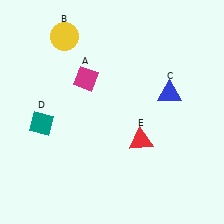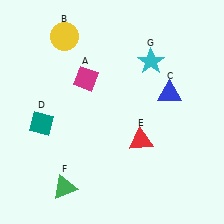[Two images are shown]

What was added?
A green triangle (F), a cyan star (G) were added in Image 2.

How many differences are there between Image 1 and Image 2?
There are 2 differences between the two images.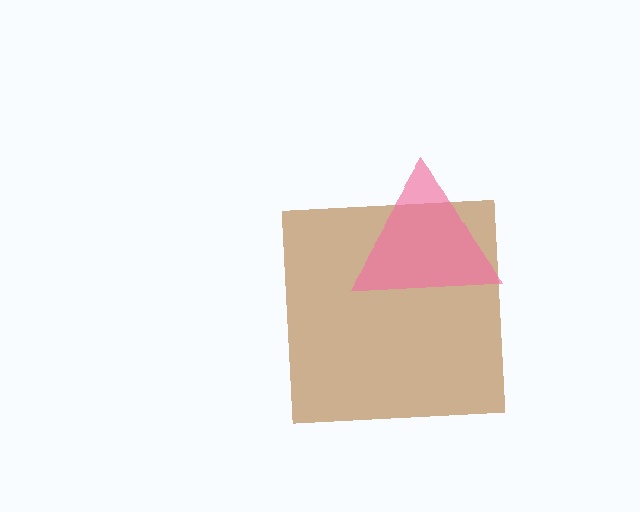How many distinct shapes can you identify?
There are 2 distinct shapes: a brown square, a pink triangle.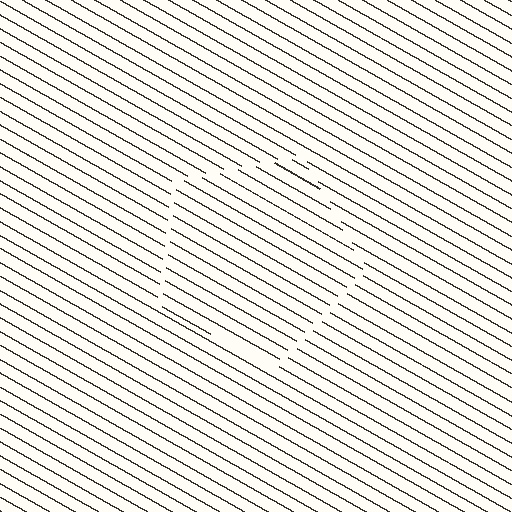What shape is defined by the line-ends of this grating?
An illusory pentagon. The interior of the shape contains the same grating, shifted by half a period — the contour is defined by the phase discontinuity where line-ends from the inner and outer gratings abut.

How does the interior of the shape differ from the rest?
The interior of the shape contains the same grating, shifted by half a period — the contour is defined by the phase discontinuity where line-ends from the inner and outer gratings abut.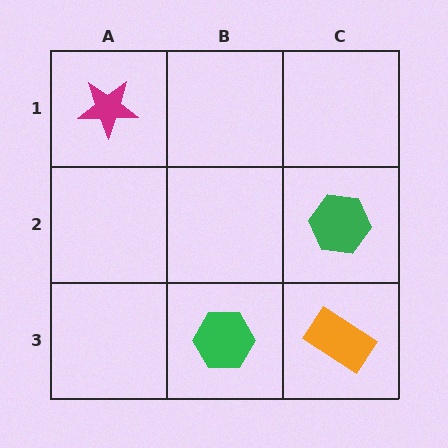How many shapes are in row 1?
1 shape.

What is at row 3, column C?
An orange rectangle.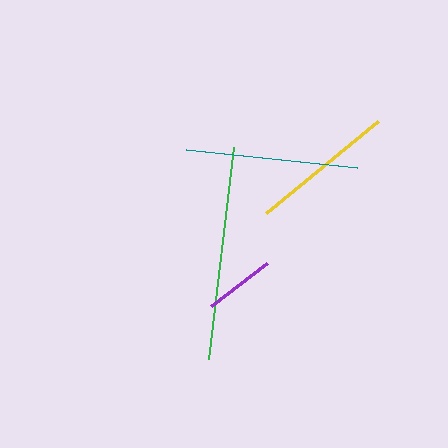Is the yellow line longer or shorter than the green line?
The green line is longer than the yellow line.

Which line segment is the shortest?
The purple line is the shortest at approximately 71 pixels.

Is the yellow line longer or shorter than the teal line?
The teal line is longer than the yellow line.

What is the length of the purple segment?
The purple segment is approximately 71 pixels long.